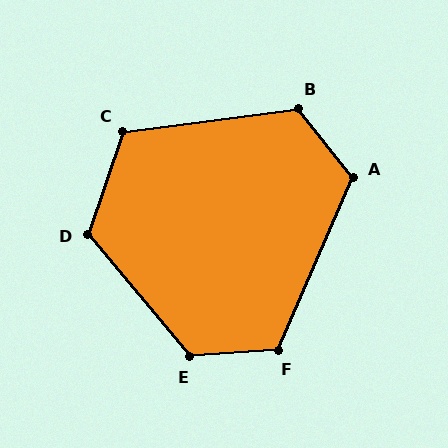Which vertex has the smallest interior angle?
C, at approximately 116 degrees.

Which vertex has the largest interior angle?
E, at approximately 126 degrees.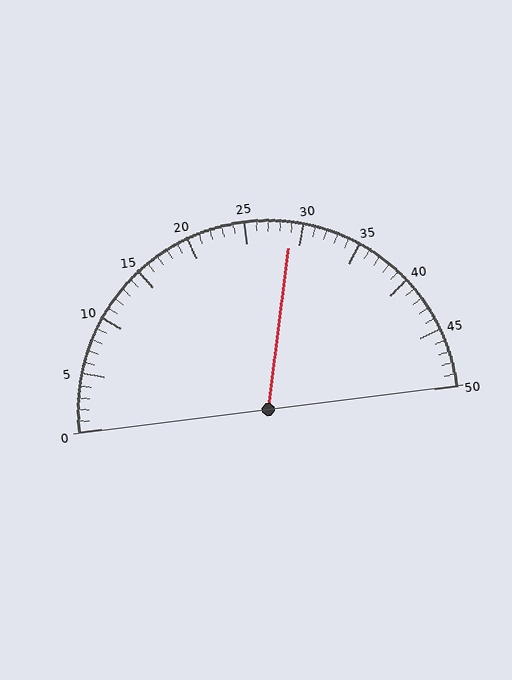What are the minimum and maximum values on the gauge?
The gauge ranges from 0 to 50.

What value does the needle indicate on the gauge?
The needle indicates approximately 29.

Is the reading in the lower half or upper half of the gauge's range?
The reading is in the upper half of the range (0 to 50).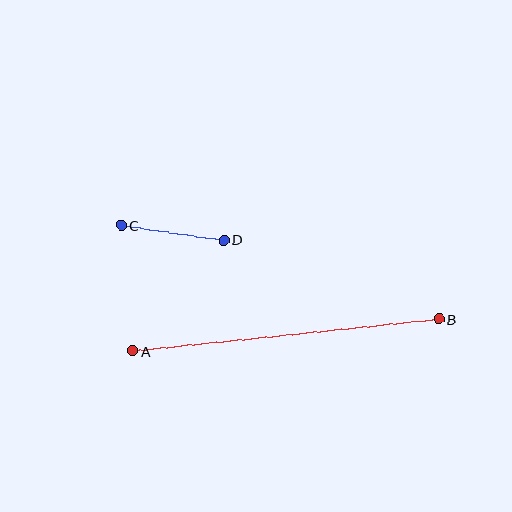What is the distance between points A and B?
The distance is approximately 308 pixels.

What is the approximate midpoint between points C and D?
The midpoint is at approximately (172, 233) pixels.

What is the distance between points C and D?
The distance is approximately 103 pixels.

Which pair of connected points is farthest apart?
Points A and B are farthest apart.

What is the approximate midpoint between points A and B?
The midpoint is at approximately (286, 335) pixels.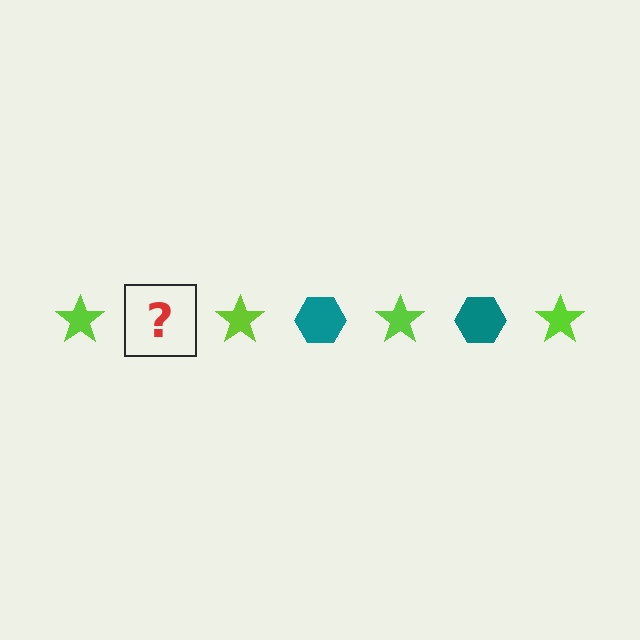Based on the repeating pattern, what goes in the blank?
The blank should be a teal hexagon.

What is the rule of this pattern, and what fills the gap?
The rule is that the pattern alternates between lime star and teal hexagon. The gap should be filled with a teal hexagon.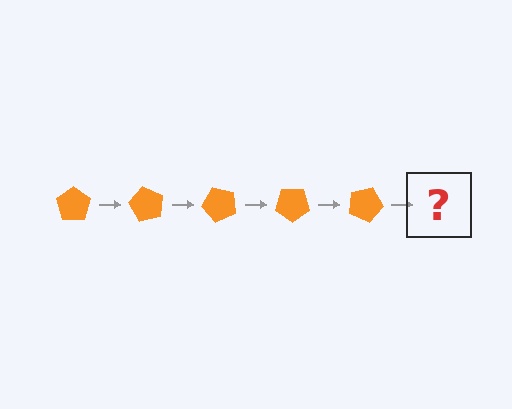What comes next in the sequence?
The next element should be an orange pentagon rotated 300 degrees.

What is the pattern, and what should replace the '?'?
The pattern is that the pentagon rotates 60 degrees each step. The '?' should be an orange pentagon rotated 300 degrees.